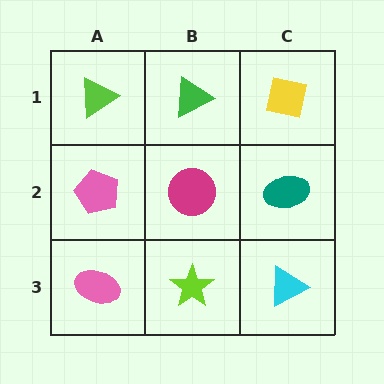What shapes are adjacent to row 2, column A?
A lime triangle (row 1, column A), a pink ellipse (row 3, column A), a magenta circle (row 2, column B).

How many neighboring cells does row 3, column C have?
2.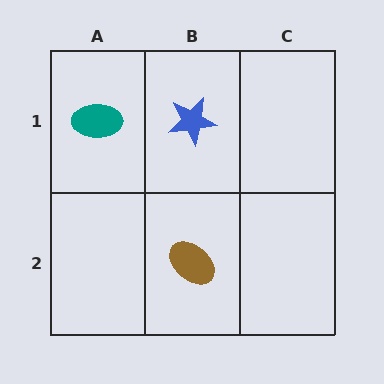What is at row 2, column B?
A brown ellipse.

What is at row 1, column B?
A blue star.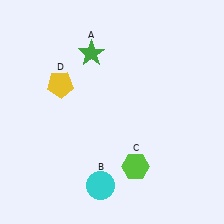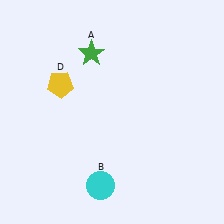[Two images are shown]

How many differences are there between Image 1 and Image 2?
There is 1 difference between the two images.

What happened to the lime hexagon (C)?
The lime hexagon (C) was removed in Image 2. It was in the bottom-right area of Image 1.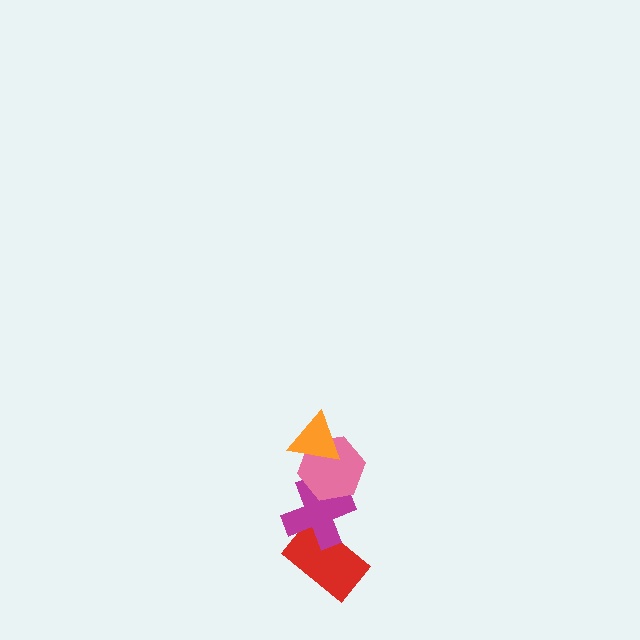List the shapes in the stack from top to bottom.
From top to bottom: the orange triangle, the pink hexagon, the magenta cross, the red rectangle.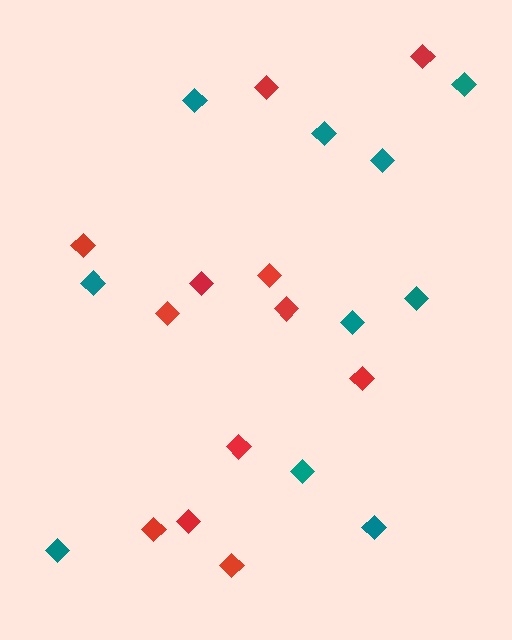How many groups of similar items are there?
There are 2 groups: one group of red diamonds (12) and one group of teal diamonds (10).